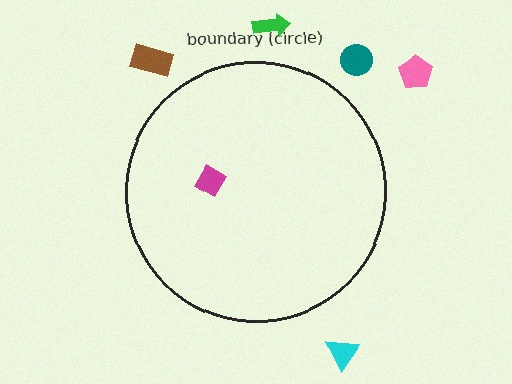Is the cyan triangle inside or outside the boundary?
Outside.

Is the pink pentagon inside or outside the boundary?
Outside.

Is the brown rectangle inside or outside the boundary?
Outside.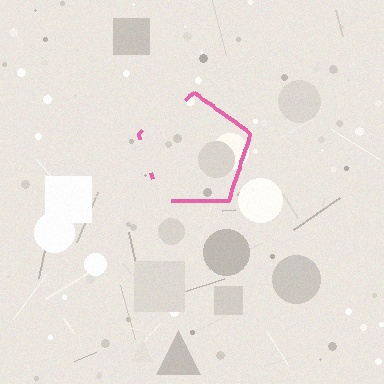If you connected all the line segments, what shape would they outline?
They would outline a pentagon.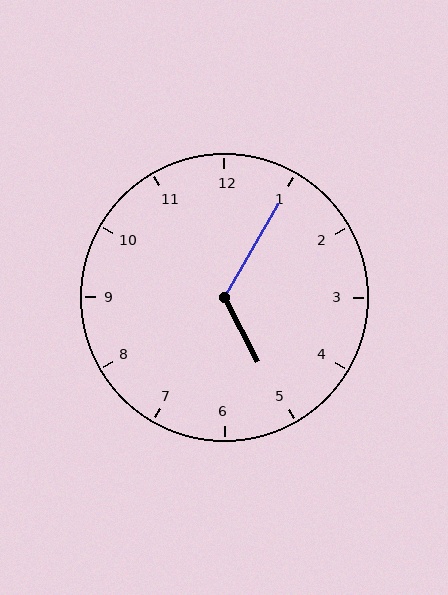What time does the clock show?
5:05.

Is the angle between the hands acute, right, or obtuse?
It is obtuse.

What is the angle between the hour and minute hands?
Approximately 122 degrees.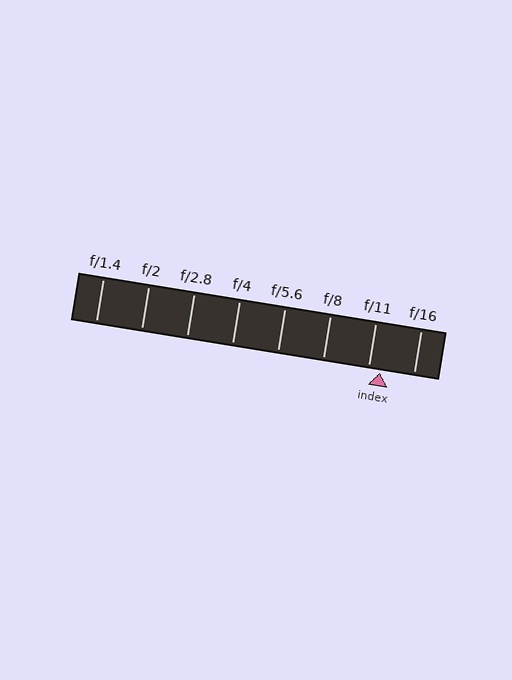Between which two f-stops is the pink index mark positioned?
The index mark is between f/11 and f/16.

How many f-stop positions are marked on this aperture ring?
There are 8 f-stop positions marked.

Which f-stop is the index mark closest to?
The index mark is closest to f/11.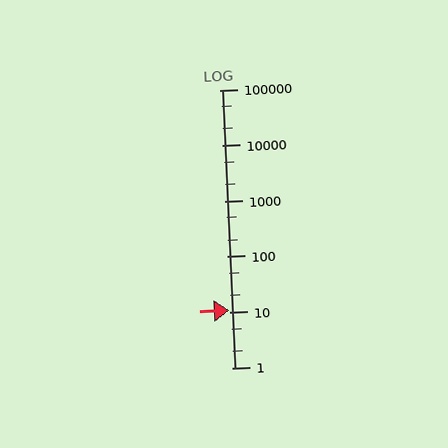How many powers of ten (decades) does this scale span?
The scale spans 5 decades, from 1 to 100000.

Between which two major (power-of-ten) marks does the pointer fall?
The pointer is between 10 and 100.